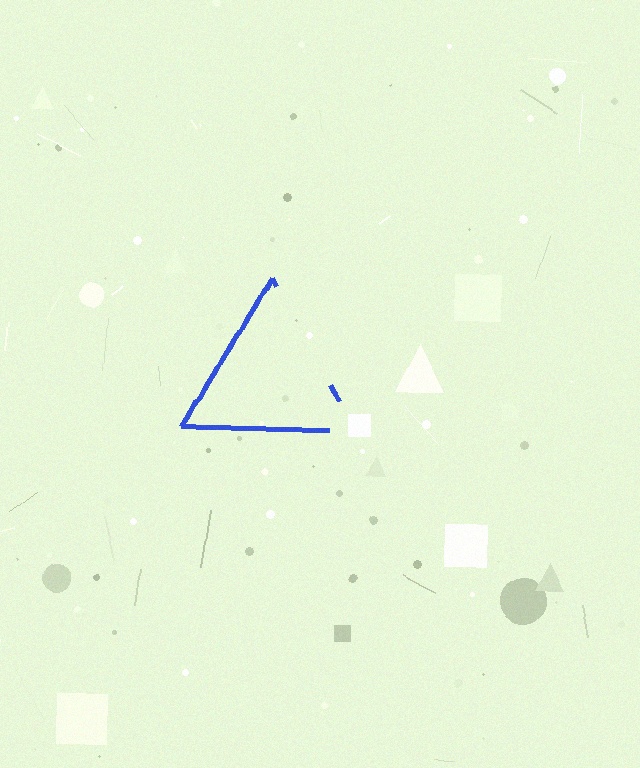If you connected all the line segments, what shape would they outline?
They would outline a triangle.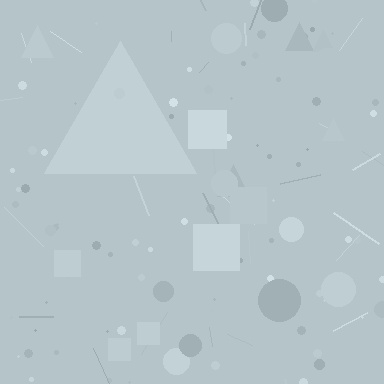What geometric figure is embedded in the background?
A triangle is embedded in the background.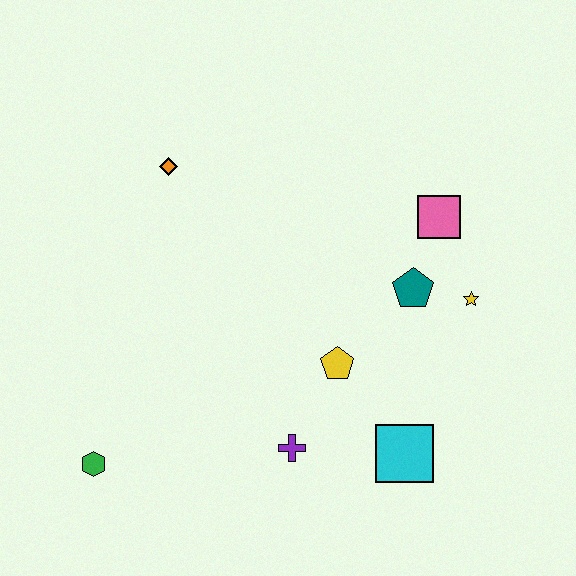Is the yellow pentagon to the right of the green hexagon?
Yes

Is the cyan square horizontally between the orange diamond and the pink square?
Yes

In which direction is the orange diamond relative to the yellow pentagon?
The orange diamond is above the yellow pentagon.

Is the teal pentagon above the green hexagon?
Yes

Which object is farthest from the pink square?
The green hexagon is farthest from the pink square.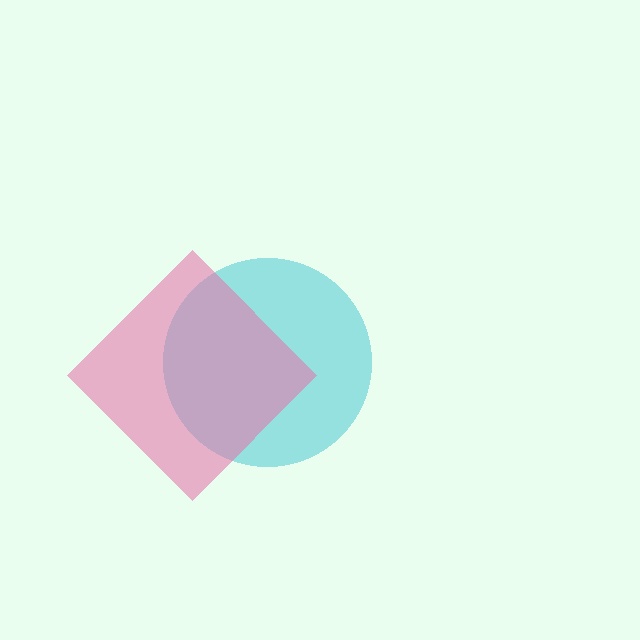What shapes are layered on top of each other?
The layered shapes are: a cyan circle, a pink diamond.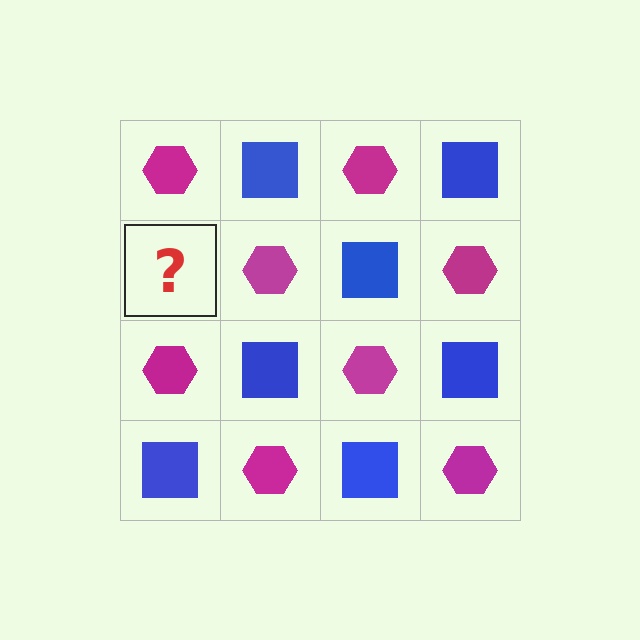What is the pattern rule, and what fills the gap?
The rule is that it alternates magenta hexagon and blue square in a checkerboard pattern. The gap should be filled with a blue square.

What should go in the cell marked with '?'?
The missing cell should contain a blue square.